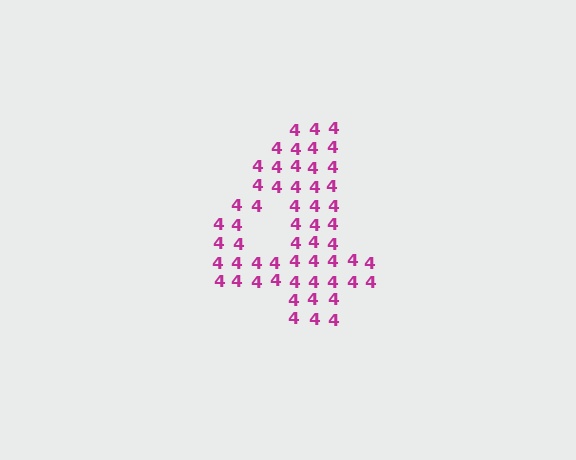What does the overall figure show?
The overall figure shows the digit 4.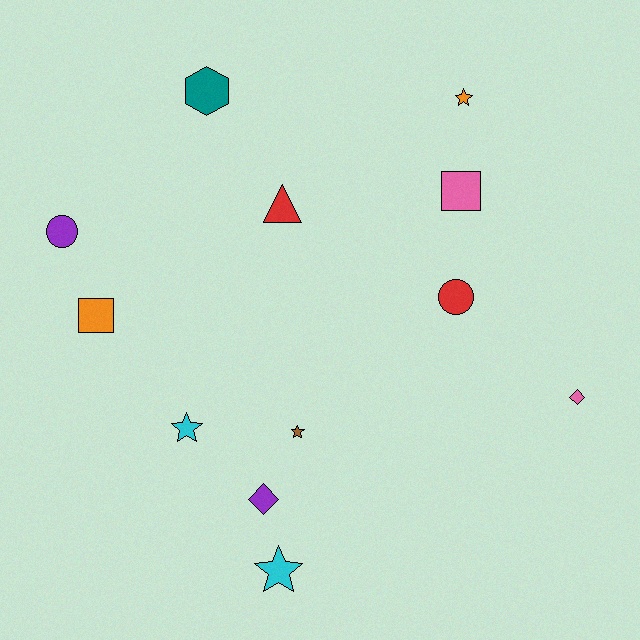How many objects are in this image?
There are 12 objects.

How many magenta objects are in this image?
There are no magenta objects.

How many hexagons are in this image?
There is 1 hexagon.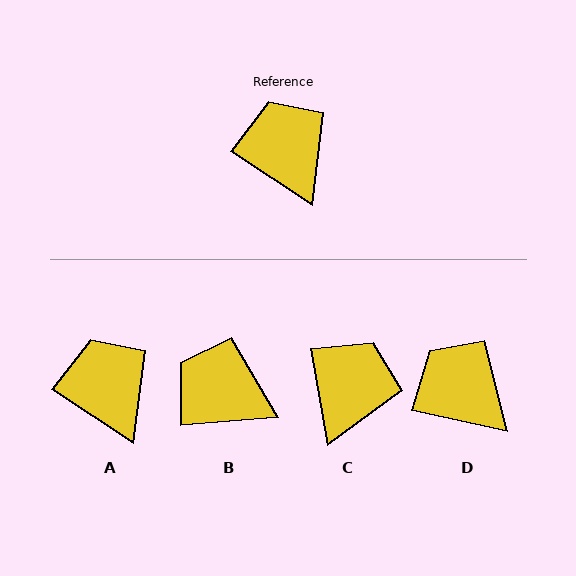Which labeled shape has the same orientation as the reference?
A.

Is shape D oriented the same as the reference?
No, it is off by about 21 degrees.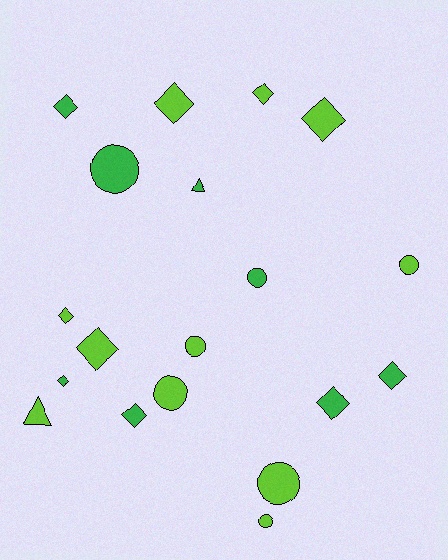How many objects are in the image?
There are 19 objects.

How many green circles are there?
There are 2 green circles.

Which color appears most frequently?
Lime, with 11 objects.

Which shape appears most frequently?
Diamond, with 10 objects.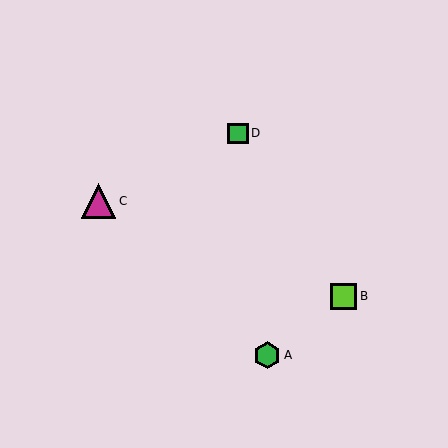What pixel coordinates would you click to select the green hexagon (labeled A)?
Click at (267, 355) to select the green hexagon A.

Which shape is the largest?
The magenta triangle (labeled C) is the largest.